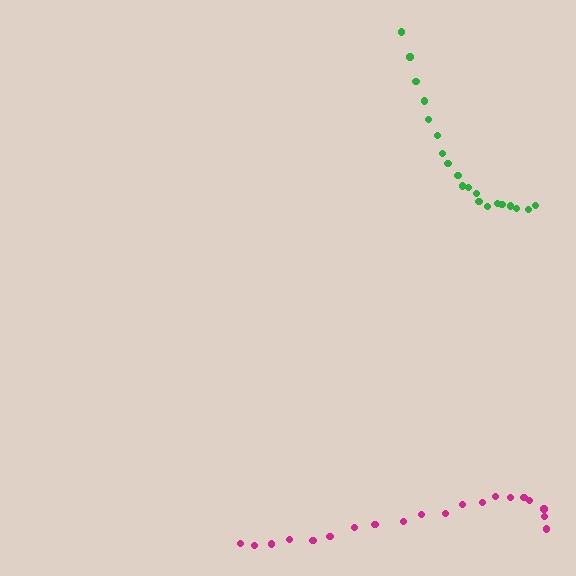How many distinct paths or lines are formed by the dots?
There are 2 distinct paths.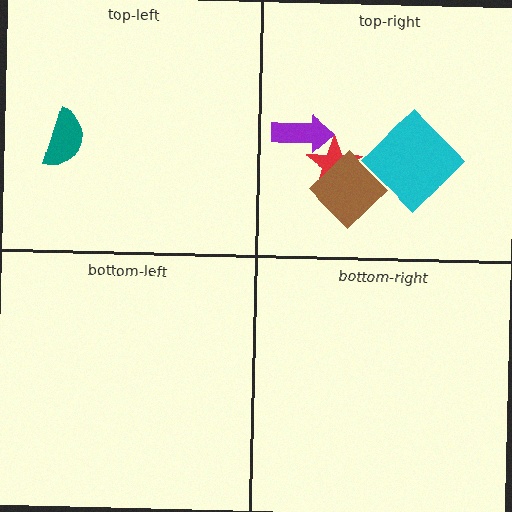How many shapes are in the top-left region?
1.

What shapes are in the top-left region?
The teal semicircle.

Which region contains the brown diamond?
The top-right region.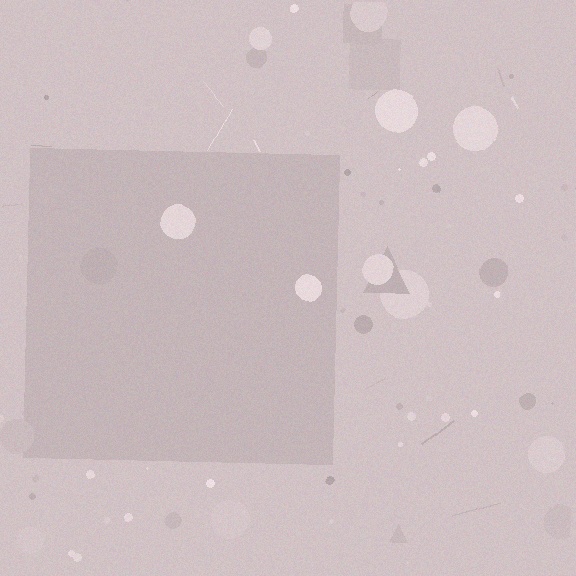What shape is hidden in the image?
A square is hidden in the image.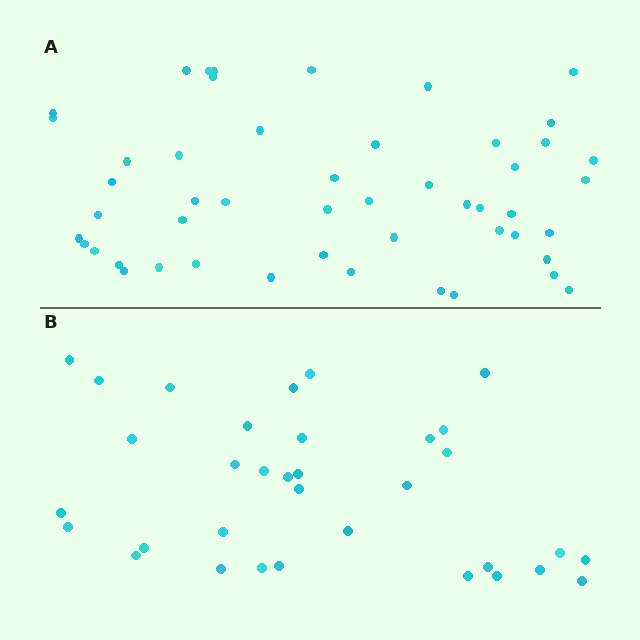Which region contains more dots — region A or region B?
Region A (the top region) has more dots.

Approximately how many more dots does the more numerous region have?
Region A has approximately 15 more dots than region B.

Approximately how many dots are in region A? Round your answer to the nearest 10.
About 50 dots.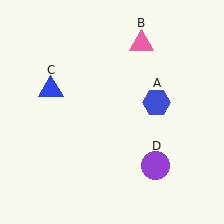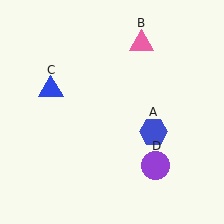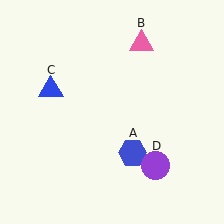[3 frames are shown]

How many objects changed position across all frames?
1 object changed position: blue hexagon (object A).